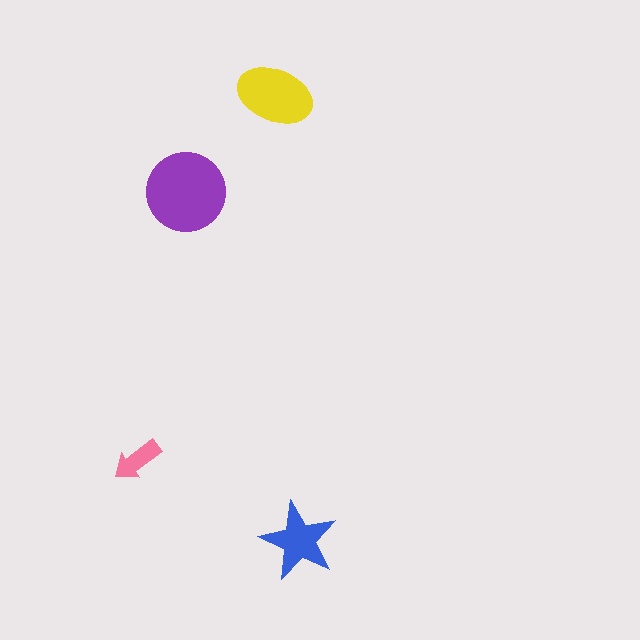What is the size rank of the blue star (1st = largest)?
3rd.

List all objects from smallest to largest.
The pink arrow, the blue star, the yellow ellipse, the purple circle.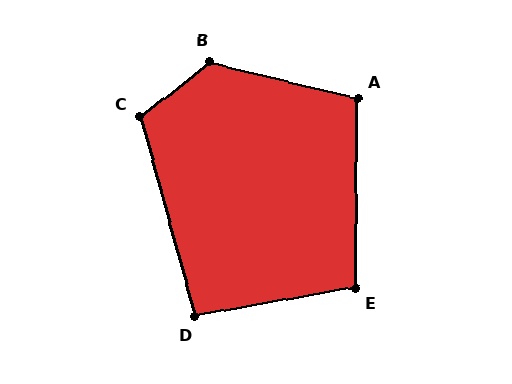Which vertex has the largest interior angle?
B, at approximately 128 degrees.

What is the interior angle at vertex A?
Approximately 103 degrees (obtuse).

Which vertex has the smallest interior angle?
D, at approximately 96 degrees.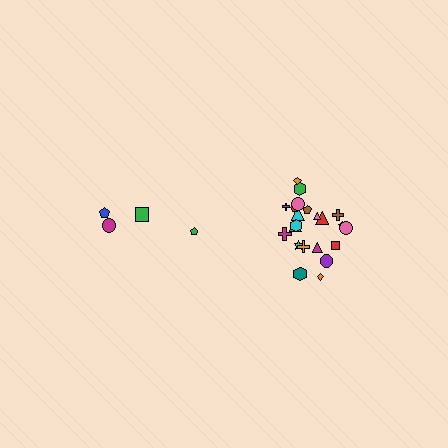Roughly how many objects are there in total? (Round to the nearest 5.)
Roughly 25 objects in total.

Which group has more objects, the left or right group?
The right group.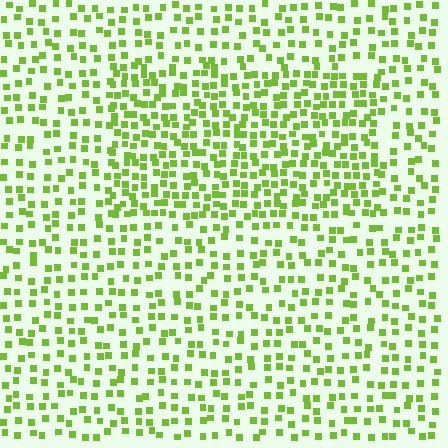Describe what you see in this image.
The image contains small lime elements arranged at two different densities. A rectangle-shaped region is visible where the elements are more densely packed than the surrounding area.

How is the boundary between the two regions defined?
The boundary is defined by a change in element density (approximately 1.7x ratio). All elements are the same color, size, and shape.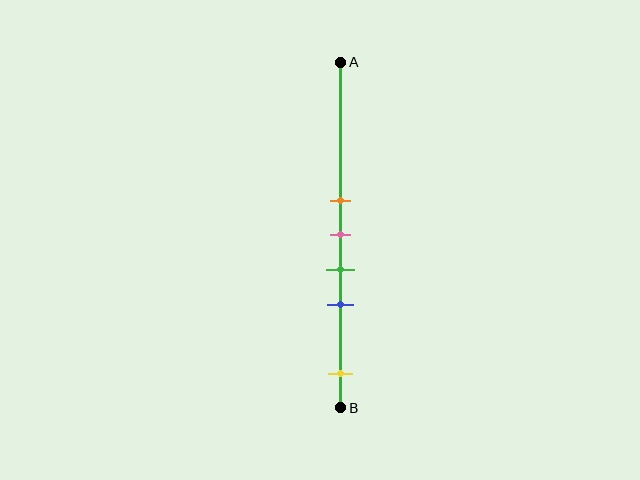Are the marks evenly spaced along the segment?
No, the marks are not evenly spaced.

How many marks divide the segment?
There are 5 marks dividing the segment.